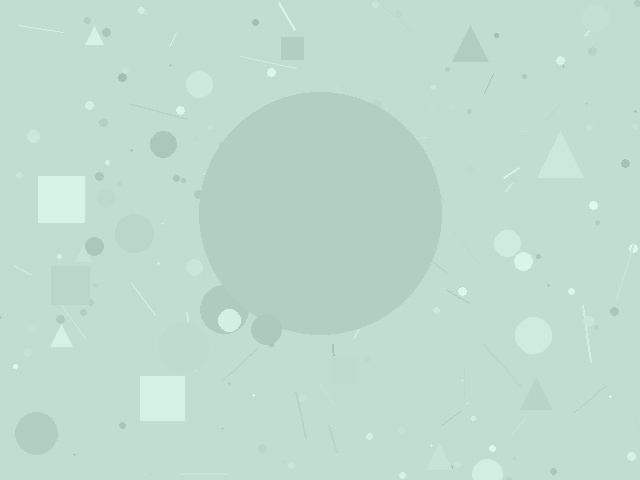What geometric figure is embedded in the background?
A circle is embedded in the background.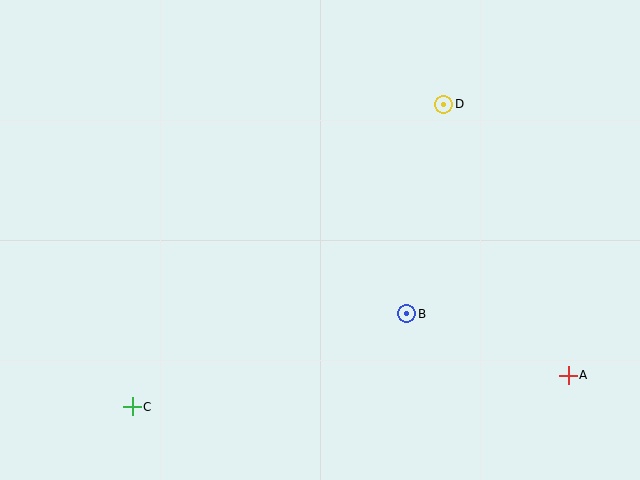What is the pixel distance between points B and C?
The distance between B and C is 290 pixels.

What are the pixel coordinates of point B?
Point B is at (407, 314).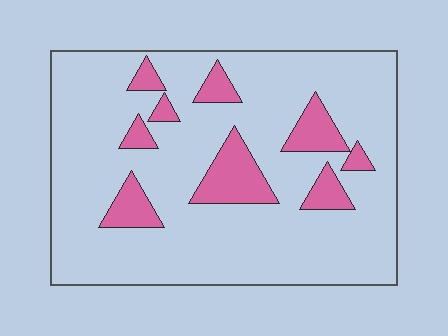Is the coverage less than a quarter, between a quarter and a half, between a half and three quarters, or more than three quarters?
Less than a quarter.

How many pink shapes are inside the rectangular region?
9.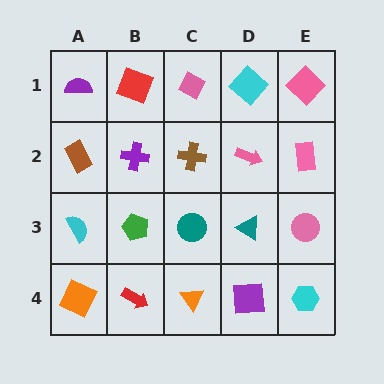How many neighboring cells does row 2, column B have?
4.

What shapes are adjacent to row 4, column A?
A cyan semicircle (row 3, column A), a red arrow (row 4, column B).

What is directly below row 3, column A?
An orange square.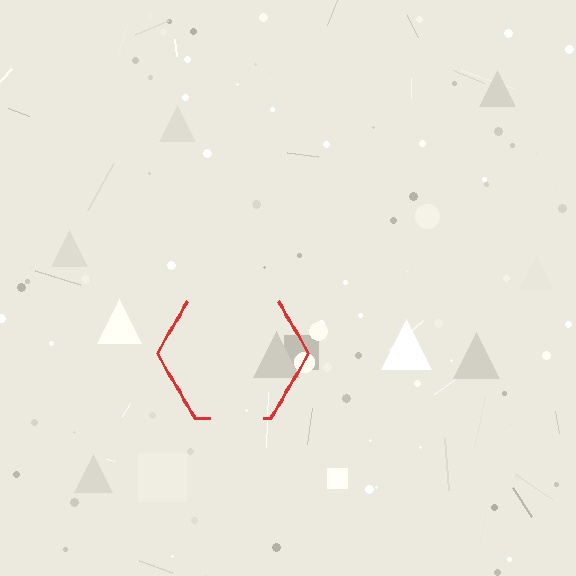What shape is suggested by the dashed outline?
The dashed outline suggests a hexagon.